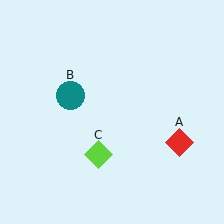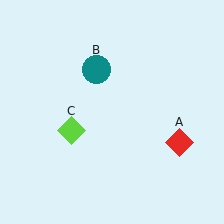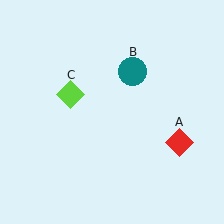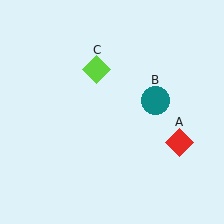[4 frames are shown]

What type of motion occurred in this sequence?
The teal circle (object B), lime diamond (object C) rotated clockwise around the center of the scene.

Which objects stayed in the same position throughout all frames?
Red diamond (object A) remained stationary.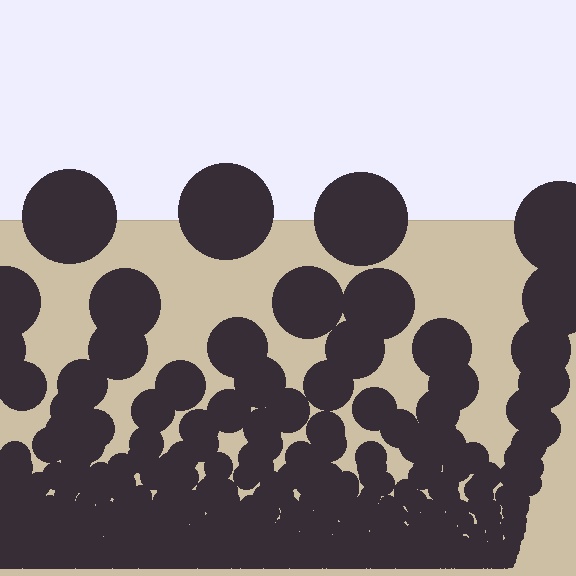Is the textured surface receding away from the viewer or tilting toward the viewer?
The surface appears to tilt toward the viewer. Texture elements get larger and sparser toward the top.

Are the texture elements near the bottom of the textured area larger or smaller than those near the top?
Smaller. The gradient is inverted — elements near the bottom are smaller and denser.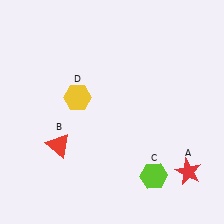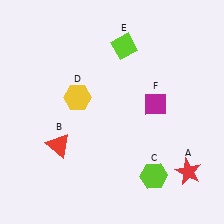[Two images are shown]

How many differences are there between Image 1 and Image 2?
There are 2 differences between the two images.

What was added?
A lime diamond (E), a magenta diamond (F) were added in Image 2.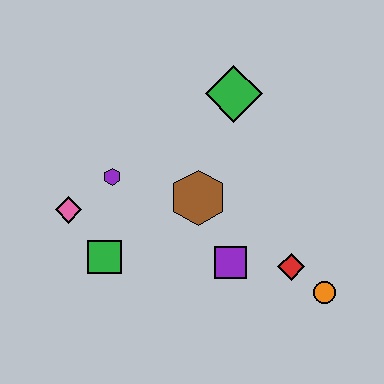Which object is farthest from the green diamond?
The orange circle is farthest from the green diamond.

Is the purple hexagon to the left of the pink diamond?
No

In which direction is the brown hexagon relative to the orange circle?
The brown hexagon is to the left of the orange circle.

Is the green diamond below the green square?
No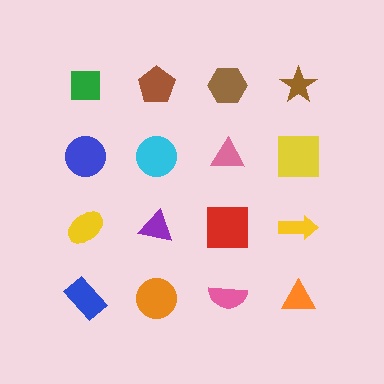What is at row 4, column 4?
An orange triangle.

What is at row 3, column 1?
A yellow ellipse.